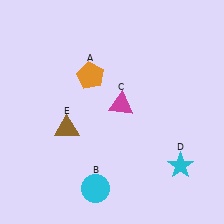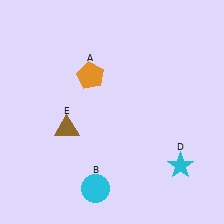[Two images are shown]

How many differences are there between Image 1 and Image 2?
There is 1 difference between the two images.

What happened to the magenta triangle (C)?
The magenta triangle (C) was removed in Image 2. It was in the top-right area of Image 1.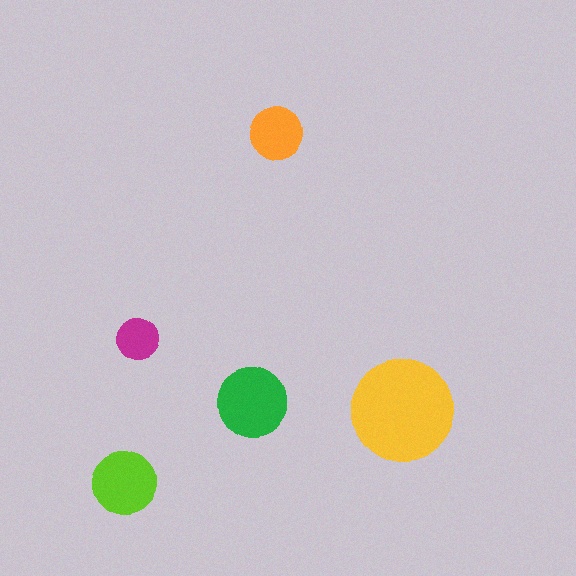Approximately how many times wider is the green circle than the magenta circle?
About 1.5 times wider.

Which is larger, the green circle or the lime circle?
The green one.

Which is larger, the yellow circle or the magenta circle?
The yellow one.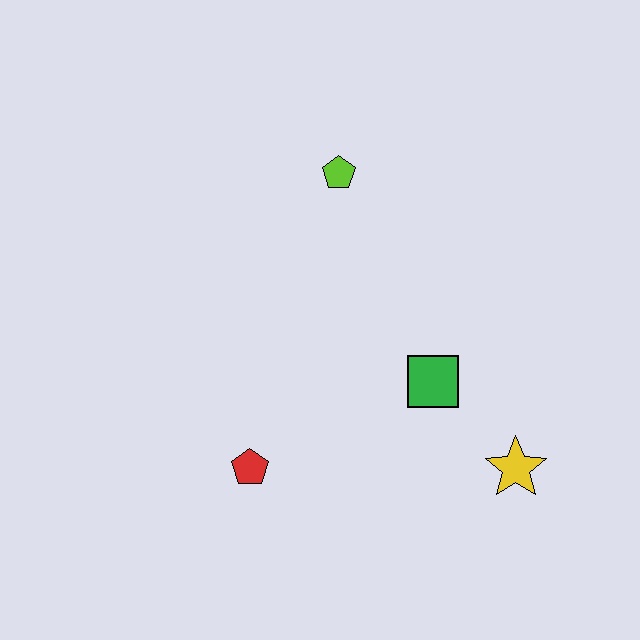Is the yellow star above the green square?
No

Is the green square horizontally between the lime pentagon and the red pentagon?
No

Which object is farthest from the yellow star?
The lime pentagon is farthest from the yellow star.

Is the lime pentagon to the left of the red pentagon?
No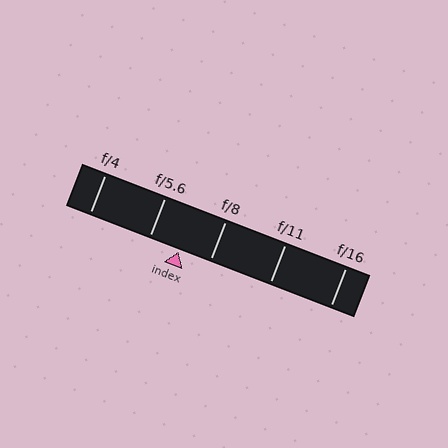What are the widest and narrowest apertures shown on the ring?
The widest aperture shown is f/4 and the narrowest is f/16.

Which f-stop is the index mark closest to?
The index mark is closest to f/5.6.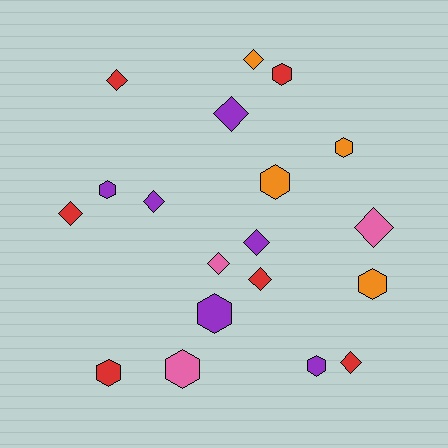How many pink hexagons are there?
There is 1 pink hexagon.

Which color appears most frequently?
Purple, with 6 objects.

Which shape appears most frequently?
Diamond, with 10 objects.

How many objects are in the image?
There are 19 objects.